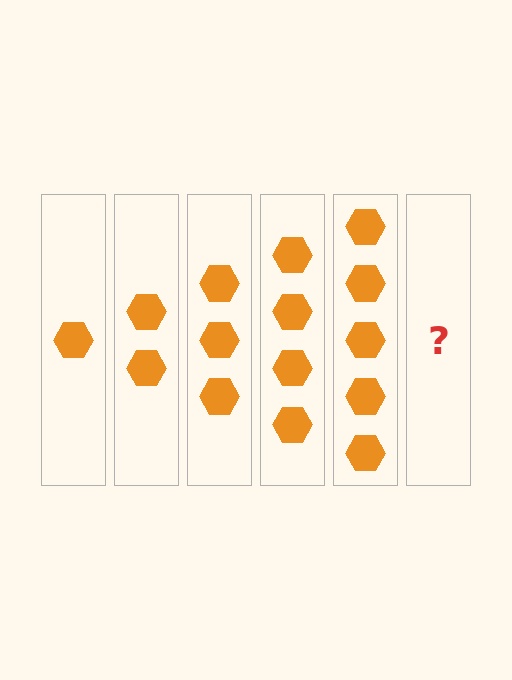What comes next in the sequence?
The next element should be 6 hexagons.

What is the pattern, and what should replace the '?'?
The pattern is that each step adds one more hexagon. The '?' should be 6 hexagons.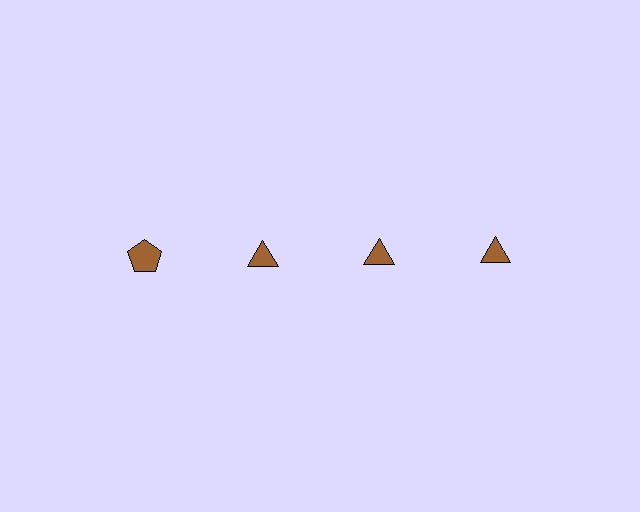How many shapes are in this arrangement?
There are 4 shapes arranged in a grid pattern.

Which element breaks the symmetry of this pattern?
The brown pentagon in the top row, leftmost column breaks the symmetry. All other shapes are brown triangles.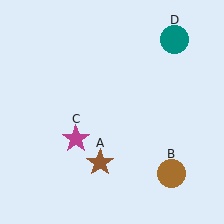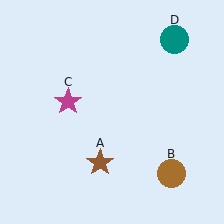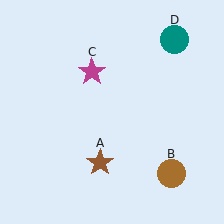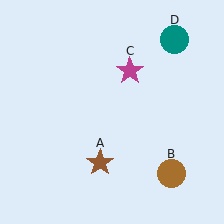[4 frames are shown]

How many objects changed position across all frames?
1 object changed position: magenta star (object C).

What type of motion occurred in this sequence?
The magenta star (object C) rotated clockwise around the center of the scene.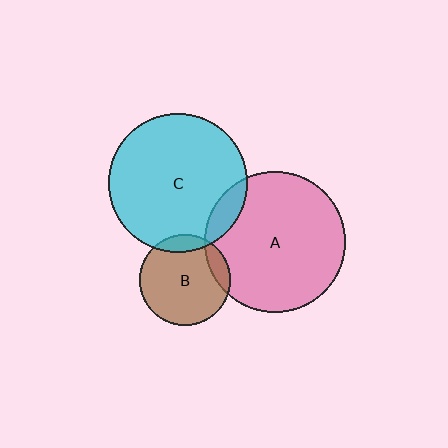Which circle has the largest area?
Circle A (pink).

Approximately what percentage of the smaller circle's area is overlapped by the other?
Approximately 10%.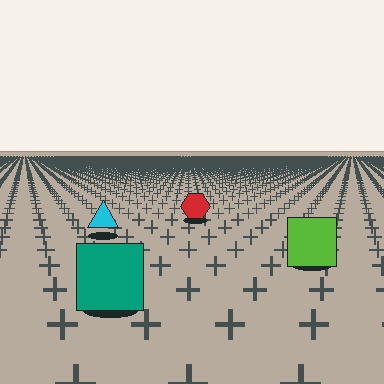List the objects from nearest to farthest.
From nearest to farthest: the teal square, the lime square, the cyan triangle, the red hexagon.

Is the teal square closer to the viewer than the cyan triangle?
Yes. The teal square is closer — you can tell from the texture gradient: the ground texture is coarser near it.